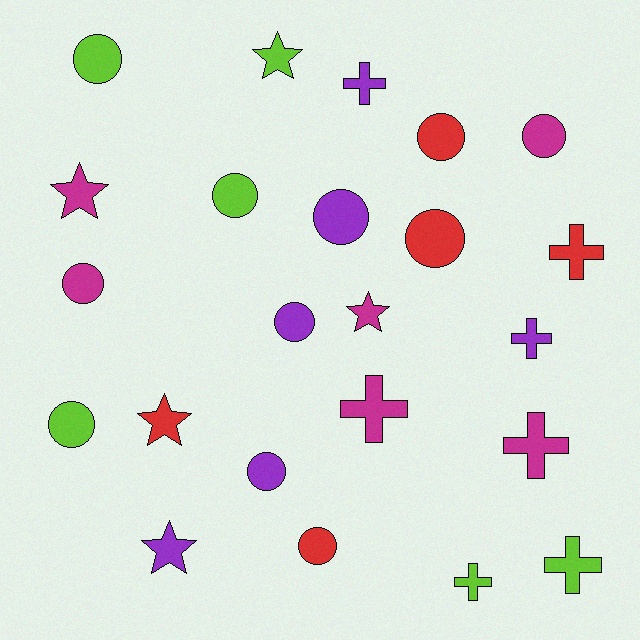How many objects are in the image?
There are 23 objects.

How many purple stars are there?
There is 1 purple star.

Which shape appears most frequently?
Circle, with 11 objects.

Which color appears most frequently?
Lime, with 6 objects.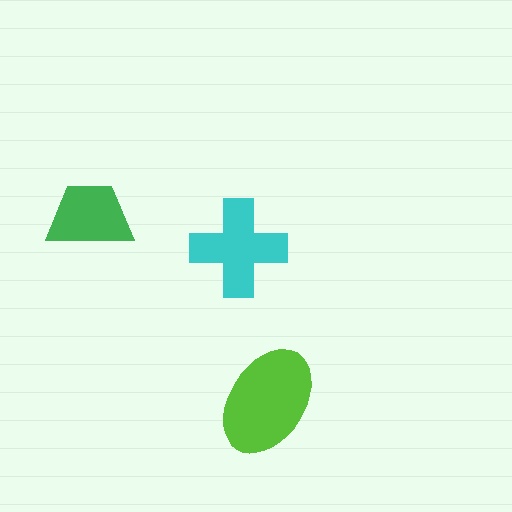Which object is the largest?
The lime ellipse.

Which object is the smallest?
The green trapezoid.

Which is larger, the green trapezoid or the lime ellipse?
The lime ellipse.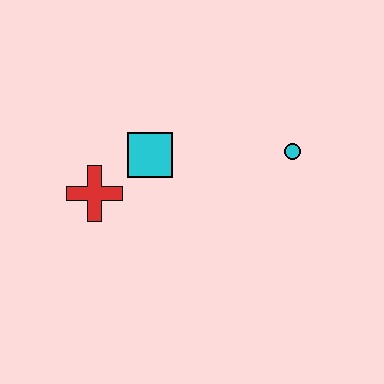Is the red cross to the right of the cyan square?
No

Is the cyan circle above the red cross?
Yes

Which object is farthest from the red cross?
The cyan circle is farthest from the red cross.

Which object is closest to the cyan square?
The red cross is closest to the cyan square.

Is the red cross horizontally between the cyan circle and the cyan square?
No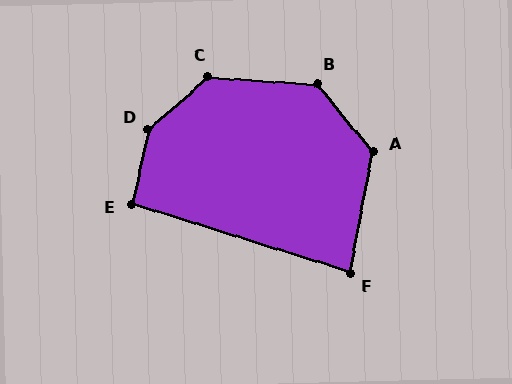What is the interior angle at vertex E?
Approximately 95 degrees (obtuse).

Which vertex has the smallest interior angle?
F, at approximately 84 degrees.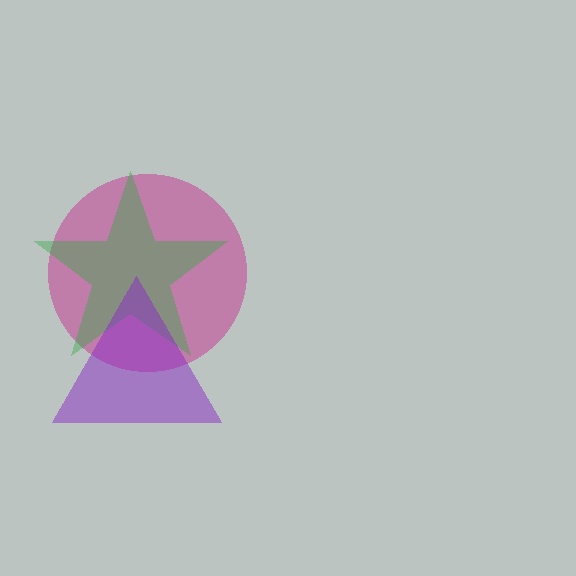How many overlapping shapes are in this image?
There are 3 overlapping shapes in the image.